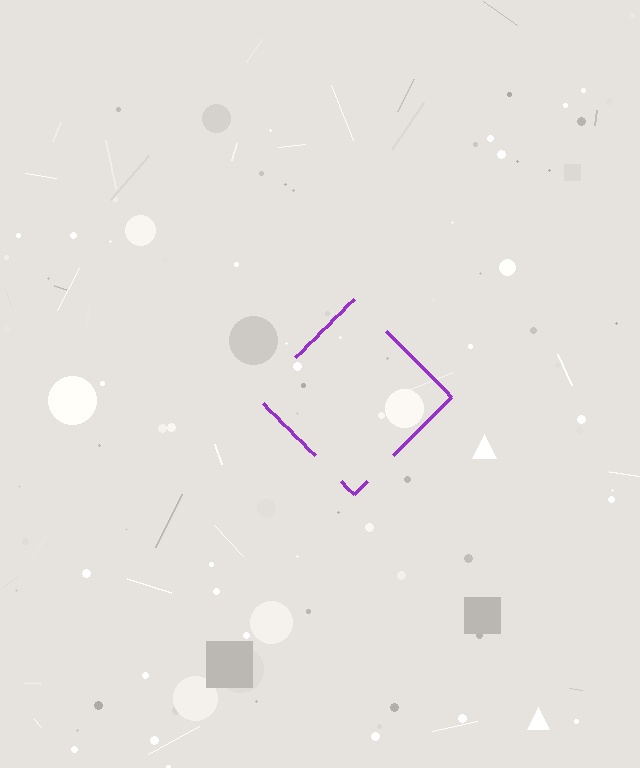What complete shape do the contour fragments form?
The contour fragments form a diamond.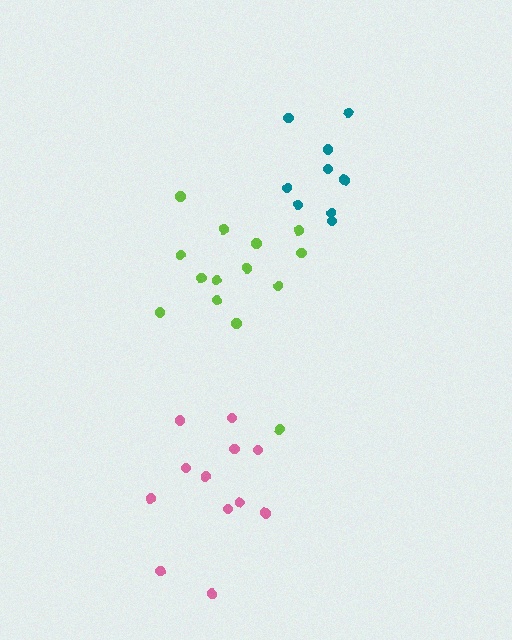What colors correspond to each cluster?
The clusters are colored: lime, pink, teal.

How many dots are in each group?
Group 1: 14 dots, Group 2: 12 dots, Group 3: 9 dots (35 total).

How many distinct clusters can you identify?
There are 3 distinct clusters.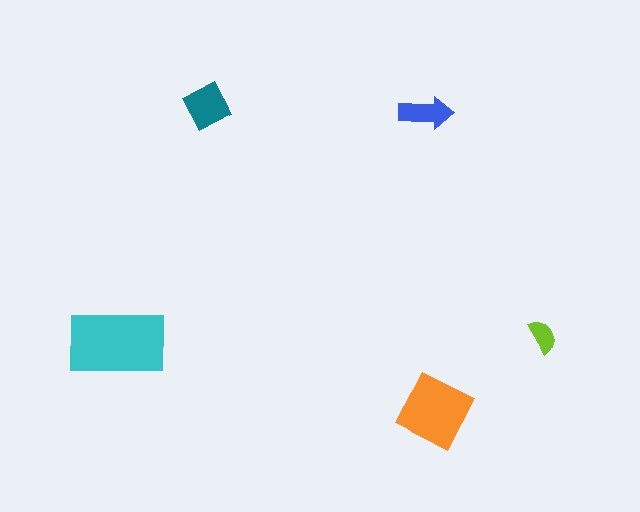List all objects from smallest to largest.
The lime semicircle, the blue arrow, the teal diamond, the orange square, the cyan rectangle.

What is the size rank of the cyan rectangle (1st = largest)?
1st.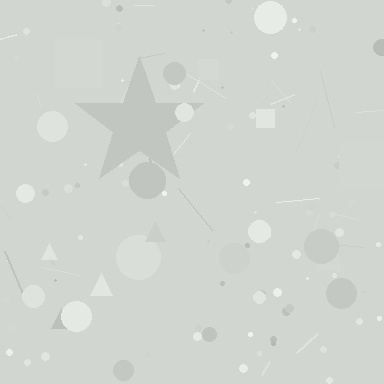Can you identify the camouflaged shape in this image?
The camouflaged shape is a star.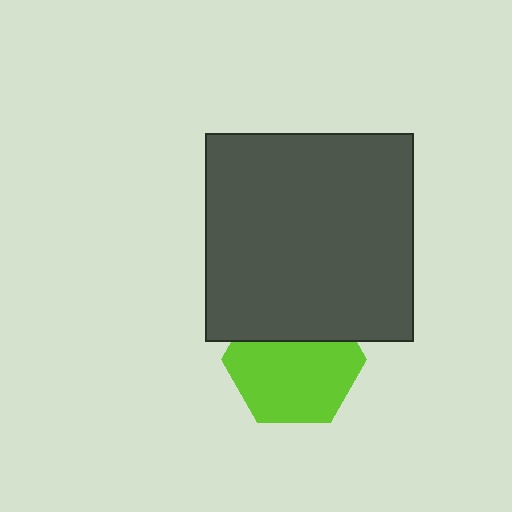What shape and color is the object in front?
The object in front is a dark gray square.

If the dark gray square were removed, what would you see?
You would see the complete lime hexagon.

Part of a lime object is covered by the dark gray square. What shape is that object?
It is a hexagon.